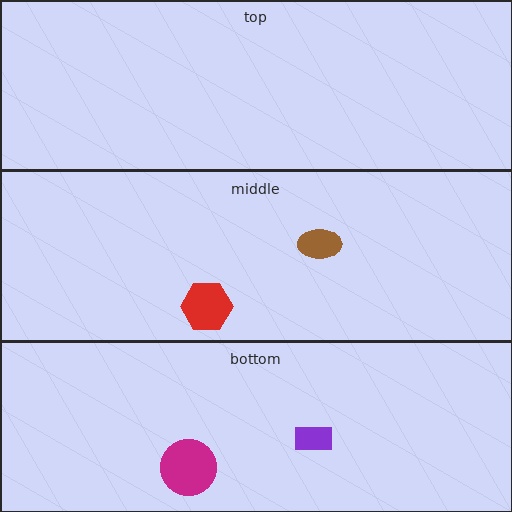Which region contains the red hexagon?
The middle region.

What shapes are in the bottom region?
The magenta circle, the purple rectangle.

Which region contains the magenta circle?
The bottom region.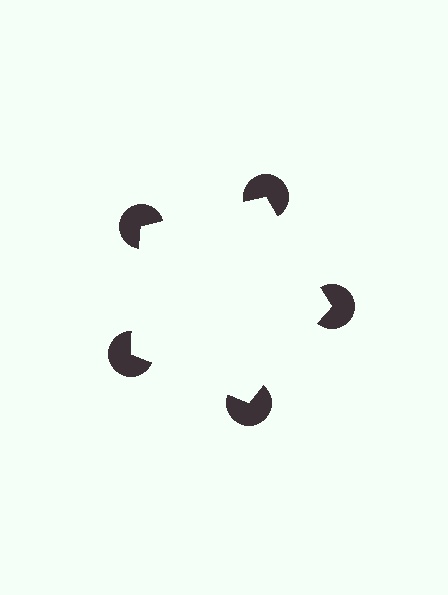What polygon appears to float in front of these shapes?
An illusory pentagon — its edges are inferred from the aligned wedge cuts in the pac-man discs, not physically drawn.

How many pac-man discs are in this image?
There are 5 — one at each vertex of the illusory pentagon.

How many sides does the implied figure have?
5 sides.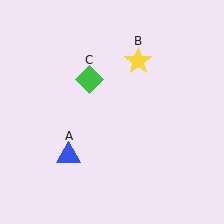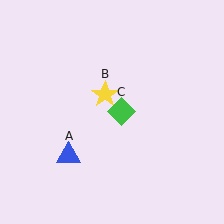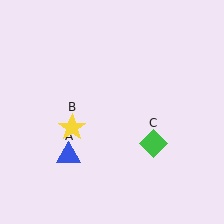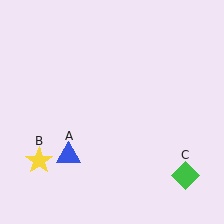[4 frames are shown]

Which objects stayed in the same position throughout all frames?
Blue triangle (object A) remained stationary.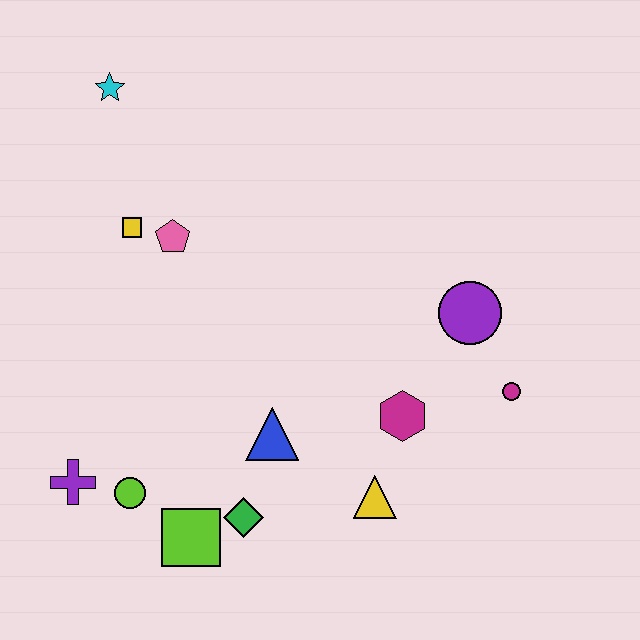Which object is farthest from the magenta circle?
The cyan star is farthest from the magenta circle.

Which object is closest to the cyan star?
The yellow square is closest to the cyan star.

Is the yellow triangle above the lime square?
Yes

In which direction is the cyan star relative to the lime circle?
The cyan star is above the lime circle.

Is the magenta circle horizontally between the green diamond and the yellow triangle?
No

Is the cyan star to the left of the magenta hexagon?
Yes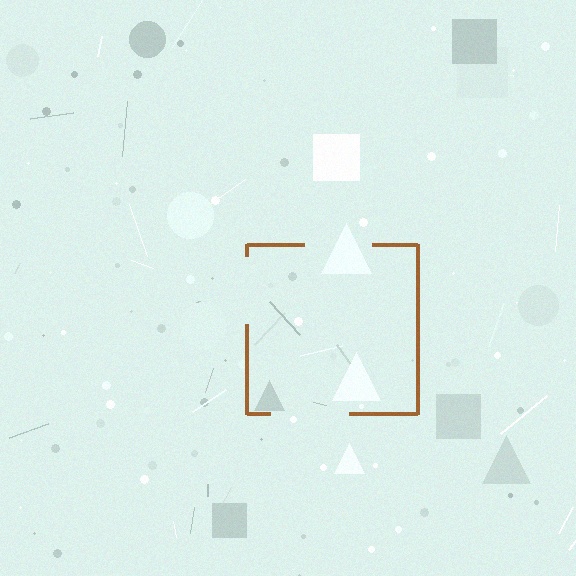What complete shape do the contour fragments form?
The contour fragments form a square.